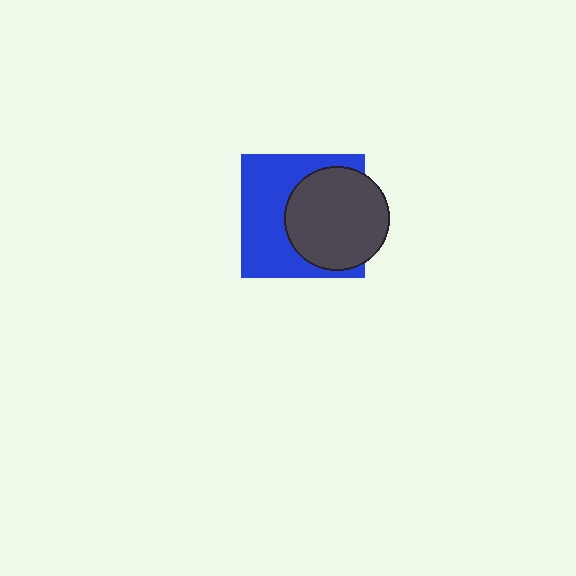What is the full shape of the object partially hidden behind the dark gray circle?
The partially hidden object is a blue square.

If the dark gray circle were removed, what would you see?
You would see the complete blue square.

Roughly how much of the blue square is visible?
About half of it is visible (roughly 53%).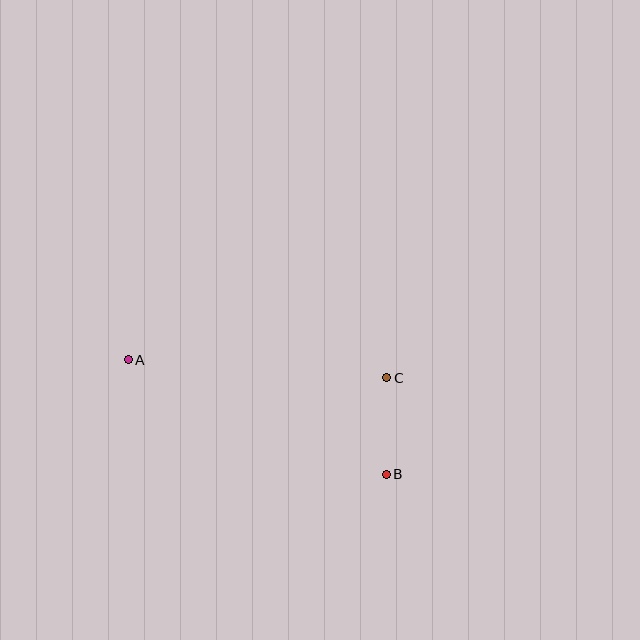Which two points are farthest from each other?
Points A and B are farthest from each other.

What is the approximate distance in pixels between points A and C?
The distance between A and C is approximately 259 pixels.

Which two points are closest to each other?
Points B and C are closest to each other.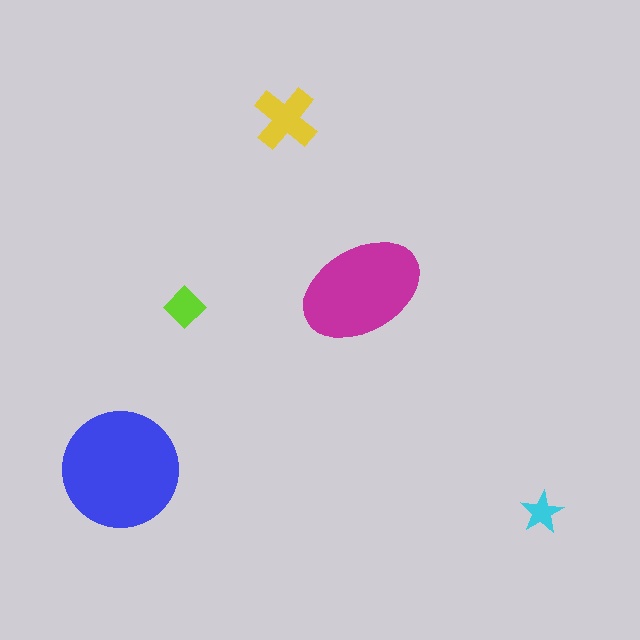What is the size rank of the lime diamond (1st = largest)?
4th.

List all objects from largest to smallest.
The blue circle, the magenta ellipse, the yellow cross, the lime diamond, the cyan star.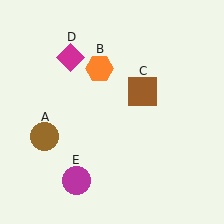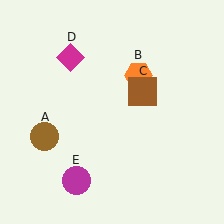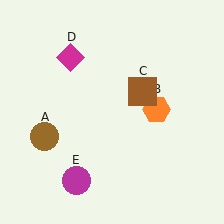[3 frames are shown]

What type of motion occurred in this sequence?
The orange hexagon (object B) rotated clockwise around the center of the scene.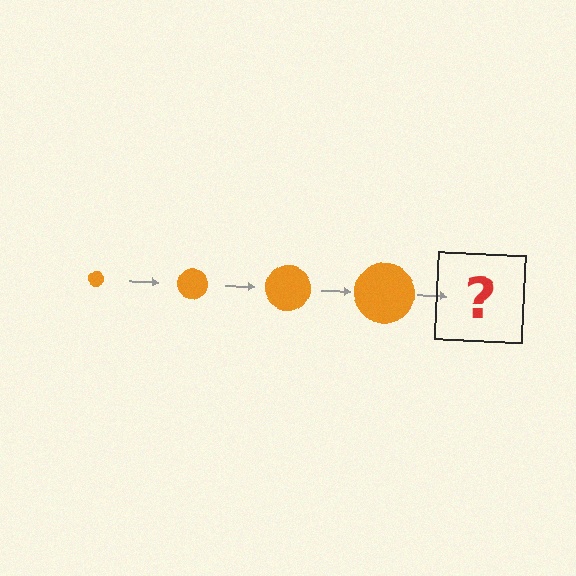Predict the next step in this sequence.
The next step is an orange circle, larger than the previous one.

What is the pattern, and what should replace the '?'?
The pattern is that the circle gets progressively larger each step. The '?' should be an orange circle, larger than the previous one.